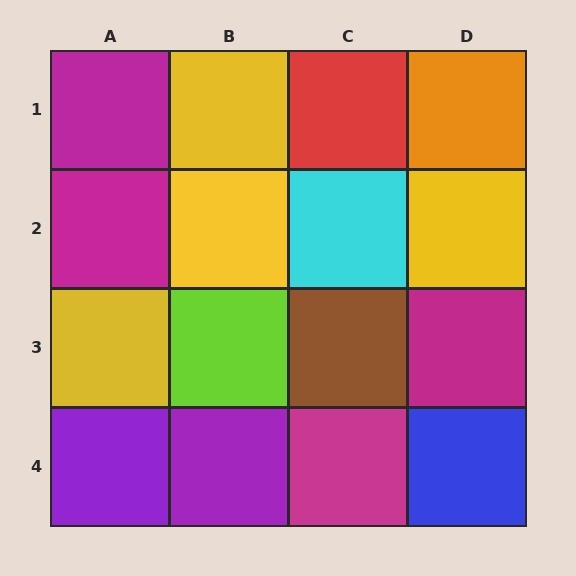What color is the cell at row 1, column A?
Magenta.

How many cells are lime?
1 cell is lime.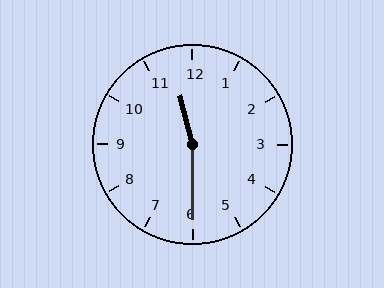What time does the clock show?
11:30.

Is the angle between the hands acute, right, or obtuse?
It is obtuse.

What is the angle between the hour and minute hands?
Approximately 165 degrees.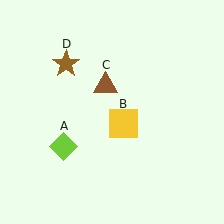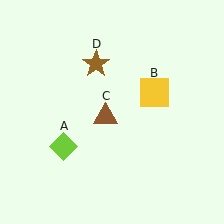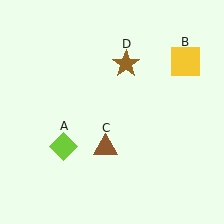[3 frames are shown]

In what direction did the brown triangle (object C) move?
The brown triangle (object C) moved down.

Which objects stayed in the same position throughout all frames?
Lime diamond (object A) remained stationary.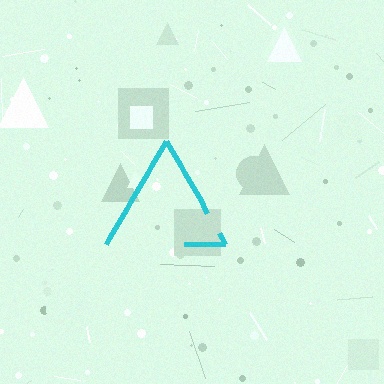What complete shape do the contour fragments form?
The contour fragments form a triangle.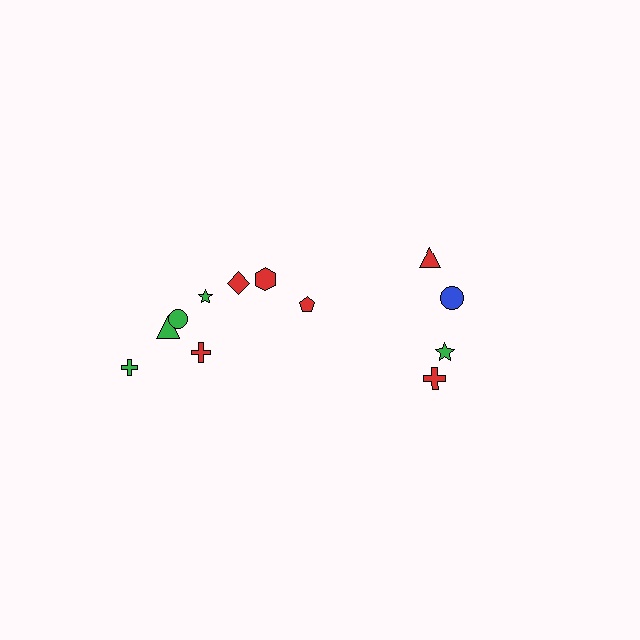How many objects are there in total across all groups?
There are 12 objects.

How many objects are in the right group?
There are 4 objects.